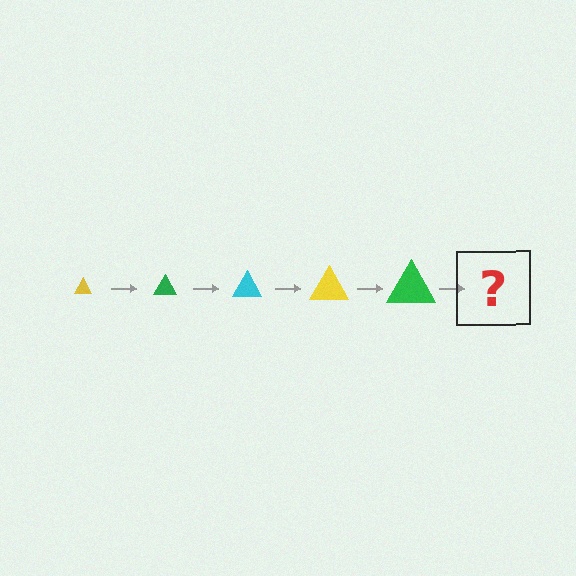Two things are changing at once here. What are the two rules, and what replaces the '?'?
The two rules are that the triangle grows larger each step and the color cycles through yellow, green, and cyan. The '?' should be a cyan triangle, larger than the previous one.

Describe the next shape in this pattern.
It should be a cyan triangle, larger than the previous one.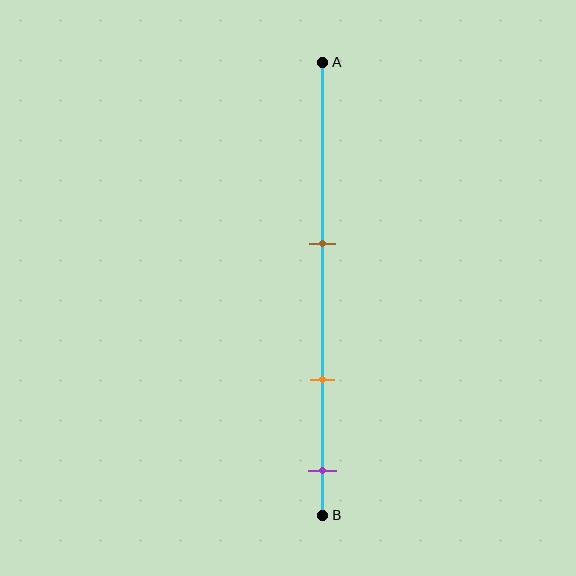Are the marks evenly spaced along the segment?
Yes, the marks are approximately evenly spaced.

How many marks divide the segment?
There are 3 marks dividing the segment.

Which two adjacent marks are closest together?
The orange and purple marks are the closest adjacent pair.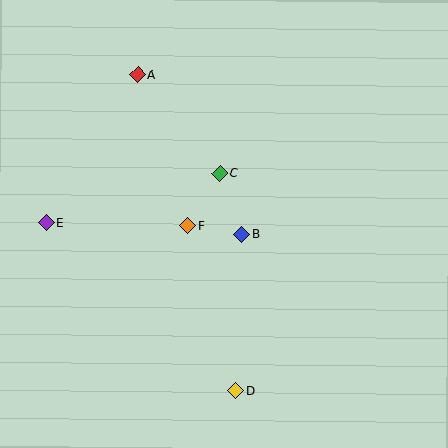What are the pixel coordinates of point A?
Point A is at (138, 75).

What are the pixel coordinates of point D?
Point D is at (236, 391).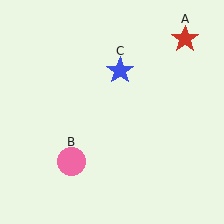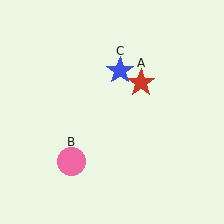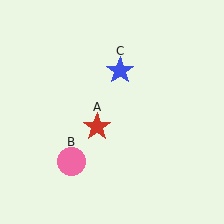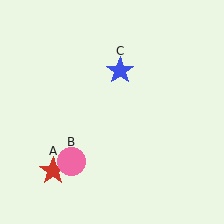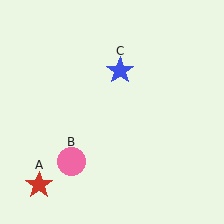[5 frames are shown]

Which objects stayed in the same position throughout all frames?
Pink circle (object B) and blue star (object C) remained stationary.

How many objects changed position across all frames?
1 object changed position: red star (object A).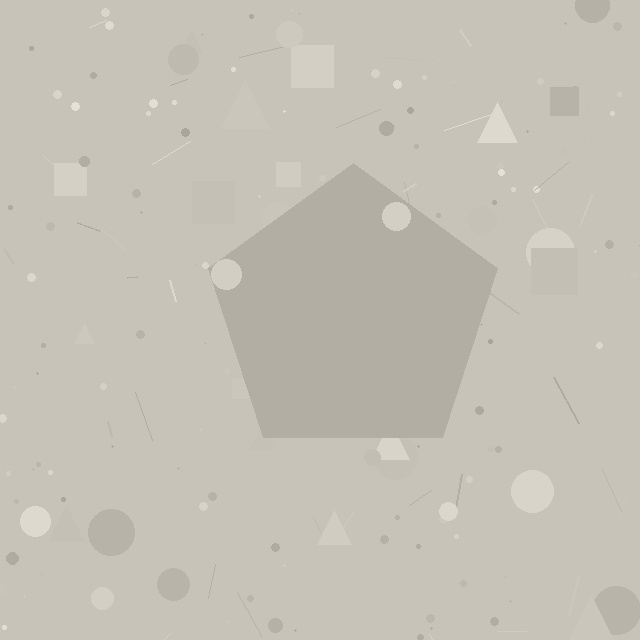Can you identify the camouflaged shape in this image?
The camouflaged shape is a pentagon.